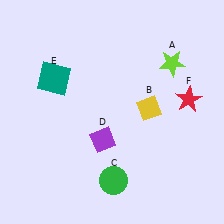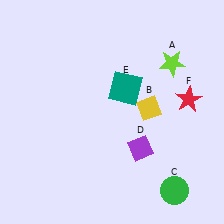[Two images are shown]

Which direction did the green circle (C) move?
The green circle (C) moved right.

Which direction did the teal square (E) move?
The teal square (E) moved right.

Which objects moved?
The objects that moved are: the green circle (C), the purple diamond (D), the teal square (E).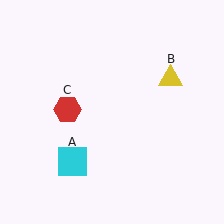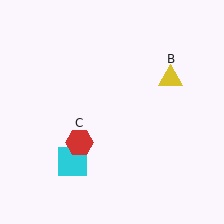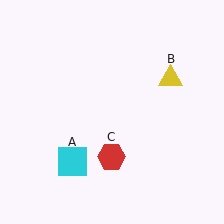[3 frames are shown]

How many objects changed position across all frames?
1 object changed position: red hexagon (object C).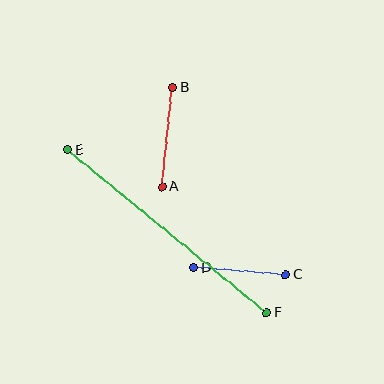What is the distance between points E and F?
The distance is approximately 258 pixels.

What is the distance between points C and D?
The distance is approximately 93 pixels.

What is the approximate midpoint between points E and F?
The midpoint is at approximately (167, 231) pixels.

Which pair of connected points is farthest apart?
Points E and F are farthest apart.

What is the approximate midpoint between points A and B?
The midpoint is at approximately (167, 137) pixels.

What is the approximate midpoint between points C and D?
The midpoint is at approximately (240, 271) pixels.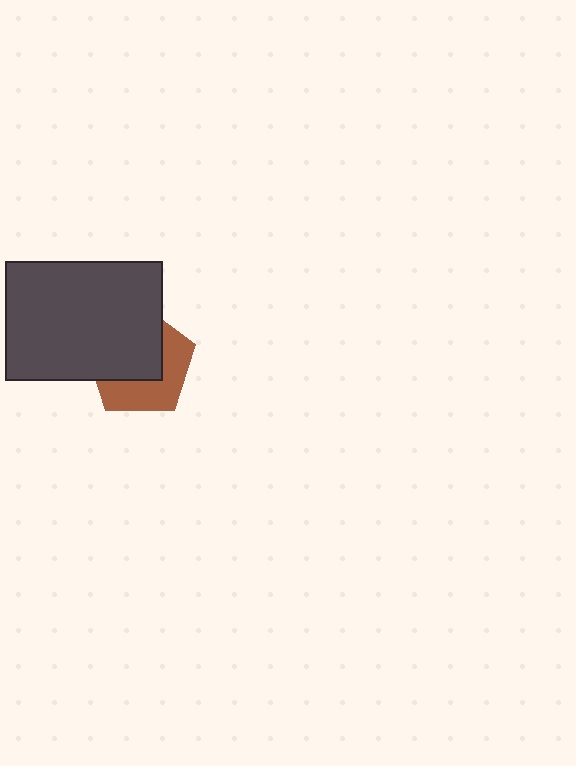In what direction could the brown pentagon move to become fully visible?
The brown pentagon could move toward the lower-right. That would shift it out from behind the dark gray rectangle entirely.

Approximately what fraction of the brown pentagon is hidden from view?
Roughly 55% of the brown pentagon is hidden behind the dark gray rectangle.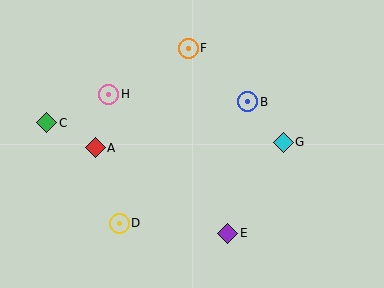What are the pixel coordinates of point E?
Point E is at (228, 233).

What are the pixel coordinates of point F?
Point F is at (188, 48).